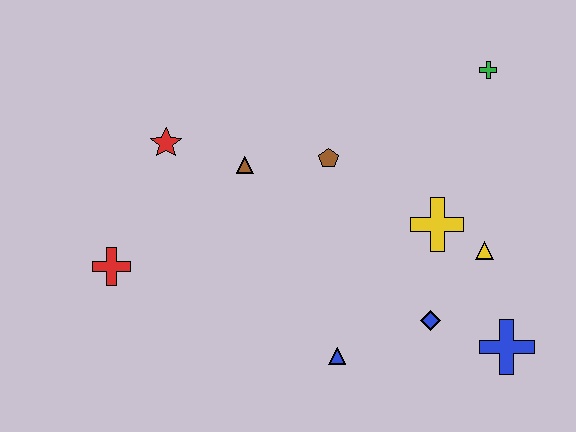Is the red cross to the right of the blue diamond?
No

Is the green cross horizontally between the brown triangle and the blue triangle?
No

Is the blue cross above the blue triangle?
Yes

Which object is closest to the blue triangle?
The blue diamond is closest to the blue triangle.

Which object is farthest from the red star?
The blue cross is farthest from the red star.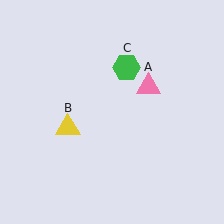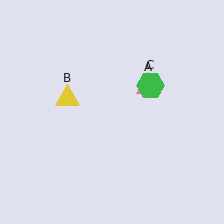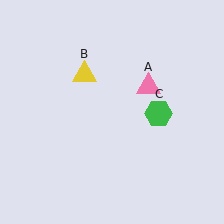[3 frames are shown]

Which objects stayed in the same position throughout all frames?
Pink triangle (object A) remained stationary.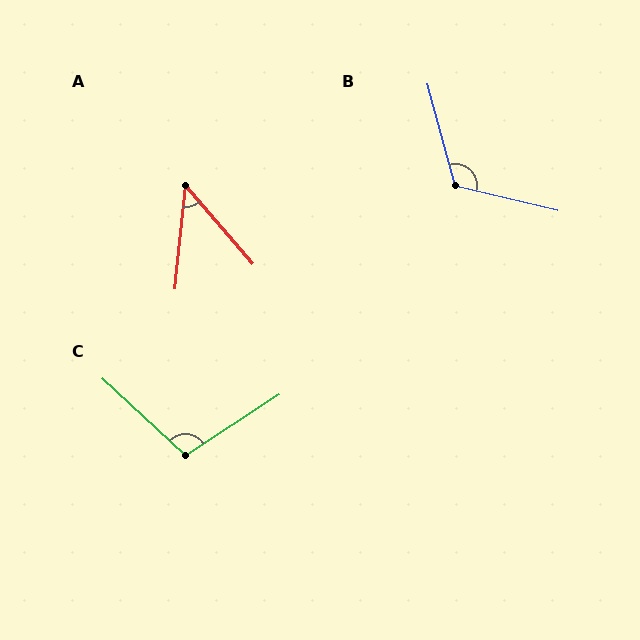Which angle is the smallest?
A, at approximately 47 degrees.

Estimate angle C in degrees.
Approximately 104 degrees.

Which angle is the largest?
B, at approximately 119 degrees.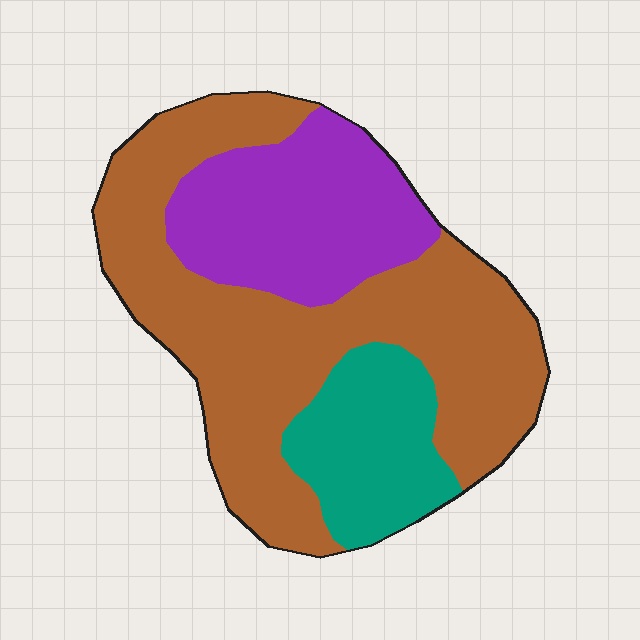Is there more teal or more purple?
Purple.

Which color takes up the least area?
Teal, at roughly 15%.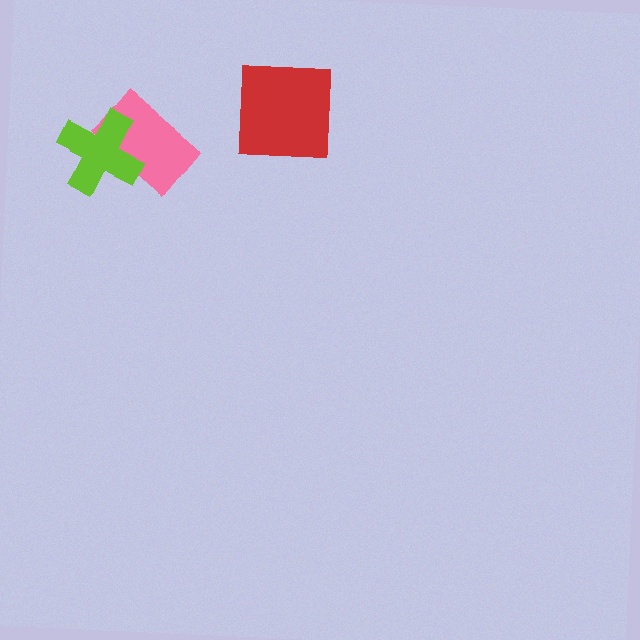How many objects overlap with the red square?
0 objects overlap with the red square.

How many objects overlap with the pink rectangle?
1 object overlaps with the pink rectangle.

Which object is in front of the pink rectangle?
The lime cross is in front of the pink rectangle.